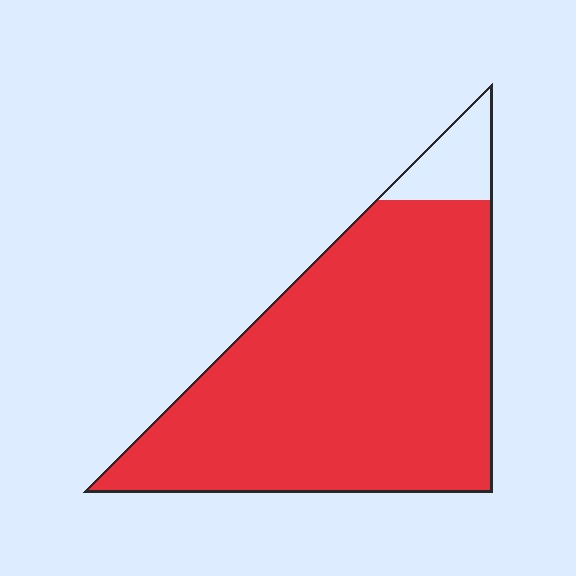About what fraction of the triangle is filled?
About nine tenths (9/10).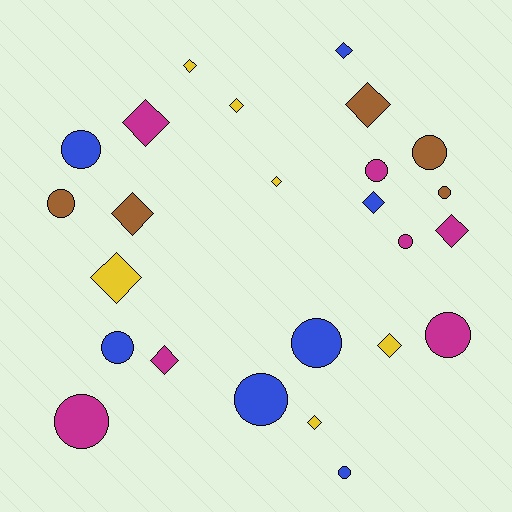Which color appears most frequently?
Magenta, with 7 objects.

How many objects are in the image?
There are 25 objects.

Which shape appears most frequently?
Diamond, with 13 objects.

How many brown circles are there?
There are 3 brown circles.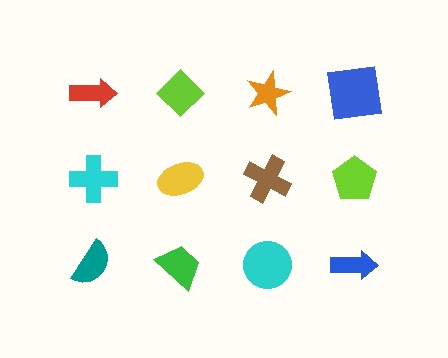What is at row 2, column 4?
A lime pentagon.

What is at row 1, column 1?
A red arrow.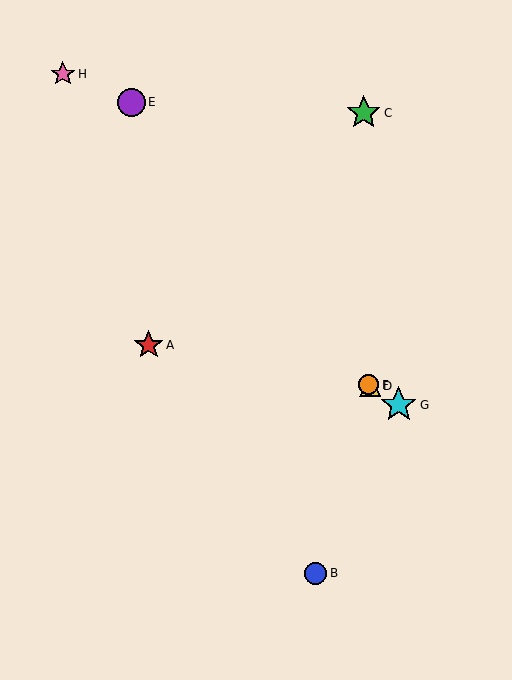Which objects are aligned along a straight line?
Objects D, F, G are aligned along a straight line.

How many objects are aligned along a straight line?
3 objects (D, F, G) are aligned along a straight line.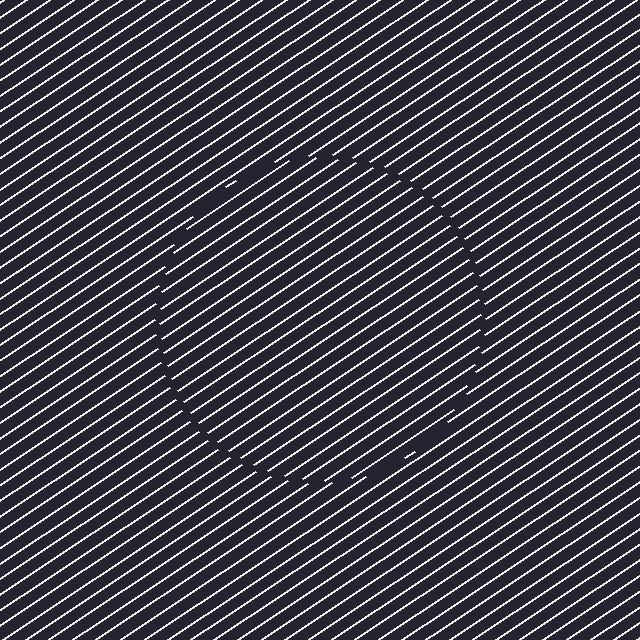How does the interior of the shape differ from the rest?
The interior of the shape contains the same grating, shifted by half a period — the contour is defined by the phase discontinuity where line-ends from the inner and outer gratings abut.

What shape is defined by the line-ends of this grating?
An illusory circle. The interior of the shape contains the same grating, shifted by half a period — the contour is defined by the phase discontinuity where line-ends from the inner and outer gratings abut.